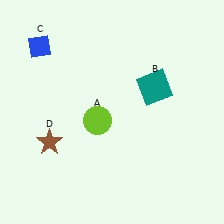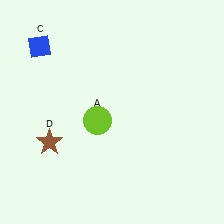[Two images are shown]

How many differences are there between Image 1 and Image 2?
There is 1 difference between the two images.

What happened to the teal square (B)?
The teal square (B) was removed in Image 2. It was in the top-right area of Image 1.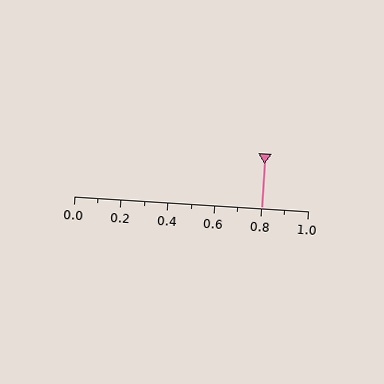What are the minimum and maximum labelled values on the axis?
The axis runs from 0.0 to 1.0.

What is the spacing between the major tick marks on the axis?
The major ticks are spaced 0.2 apart.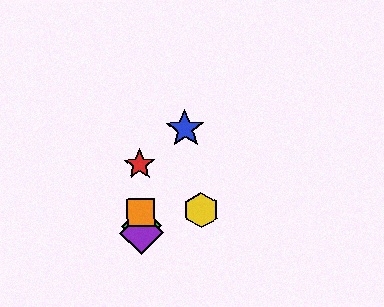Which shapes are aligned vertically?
The red star, the green diamond, the purple diamond, the orange square are aligned vertically.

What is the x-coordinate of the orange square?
The orange square is at x≈141.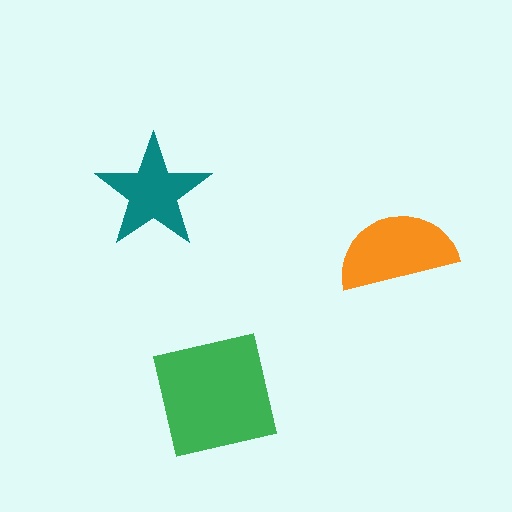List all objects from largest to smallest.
The green square, the orange semicircle, the teal star.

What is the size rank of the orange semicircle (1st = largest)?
2nd.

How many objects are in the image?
There are 3 objects in the image.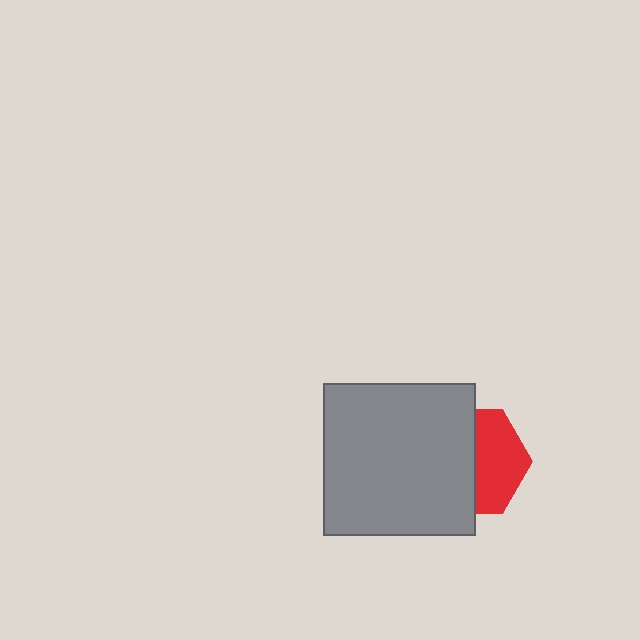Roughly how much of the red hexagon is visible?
About half of it is visible (roughly 47%).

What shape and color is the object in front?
The object in front is a gray square.